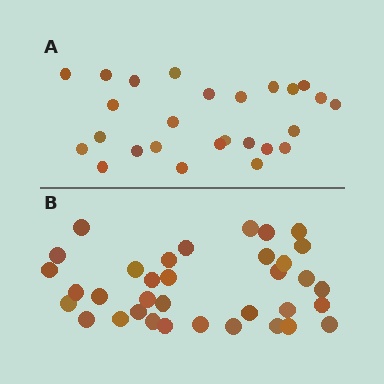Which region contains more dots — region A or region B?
Region B (the bottom region) has more dots.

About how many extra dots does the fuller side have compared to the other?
Region B has roughly 8 or so more dots than region A.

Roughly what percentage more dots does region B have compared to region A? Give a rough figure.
About 35% more.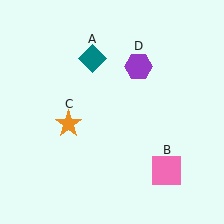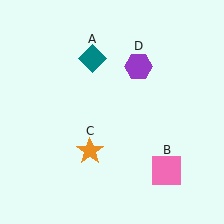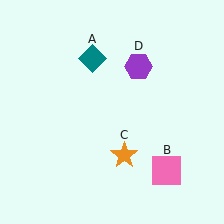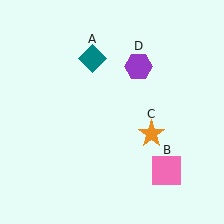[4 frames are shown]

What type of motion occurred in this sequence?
The orange star (object C) rotated counterclockwise around the center of the scene.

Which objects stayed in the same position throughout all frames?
Teal diamond (object A) and pink square (object B) and purple hexagon (object D) remained stationary.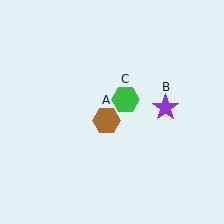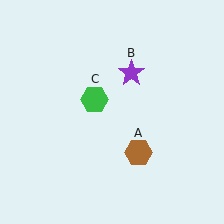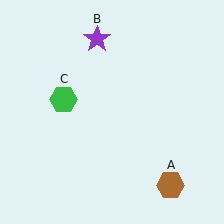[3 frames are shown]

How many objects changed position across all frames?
3 objects changed position: brown hexagon (object A), purple star (object B), green hexagon (object C).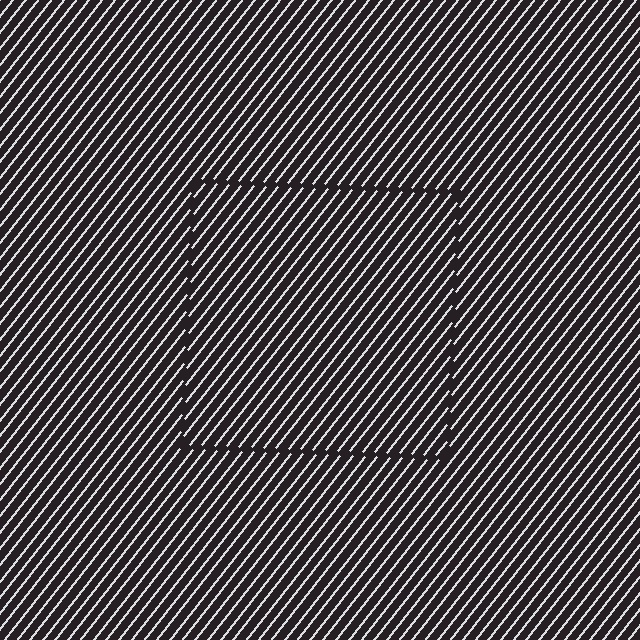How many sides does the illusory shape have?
4 sides — the line-ends trace a square.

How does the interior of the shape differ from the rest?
The interior of the shape contains the same grating, shifted by half a period — the contour is defined by the phase discontinuity where line-ends from the inner and outer gratings abut.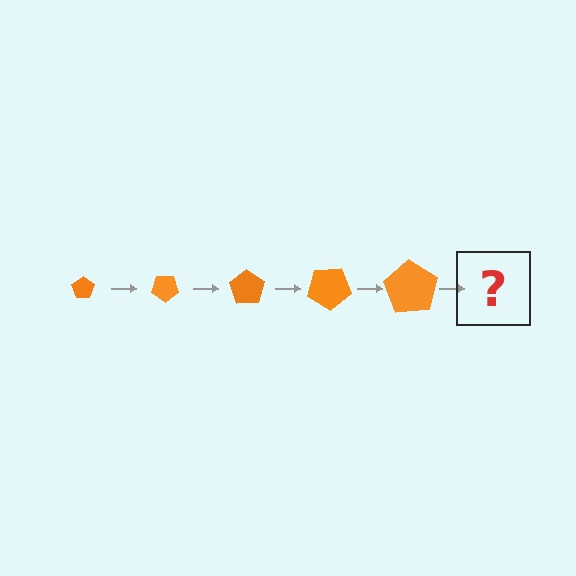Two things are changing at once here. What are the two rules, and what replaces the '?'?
The two rules are that the pentagon grows larger each step and it rotates 35 degrees each step. The '?' should be a pentagon, larger than the previous one and rotated 175 degrees from the start.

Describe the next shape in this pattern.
It should be a pentagon, larger than the previous one and rotated 175 degrees from the start.